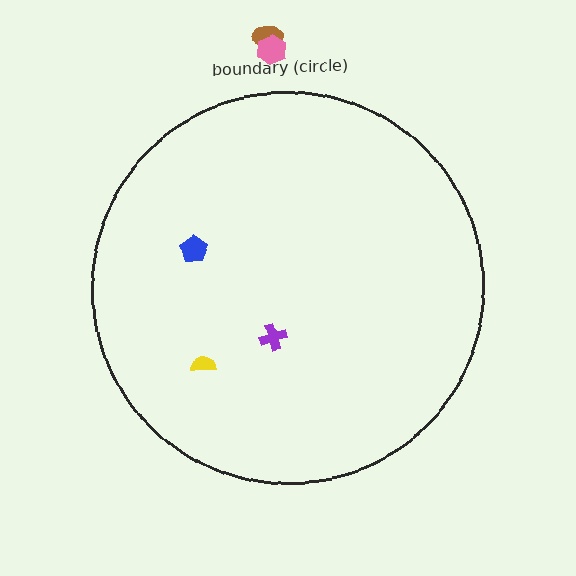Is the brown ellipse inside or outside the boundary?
Outside.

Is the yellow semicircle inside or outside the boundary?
Inside.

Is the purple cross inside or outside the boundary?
Inside.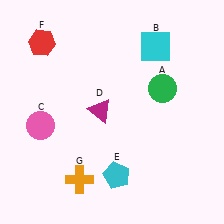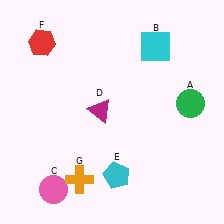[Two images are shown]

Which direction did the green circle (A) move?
The green circle (A) moved right.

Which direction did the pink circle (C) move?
The pink circle (C) moved down.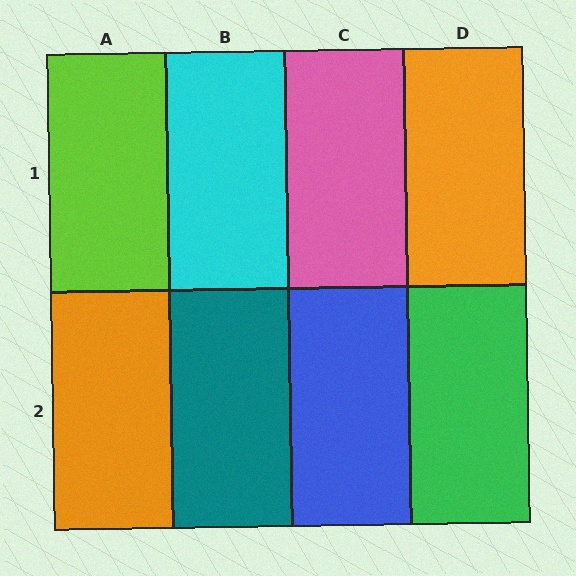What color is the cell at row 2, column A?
Orange.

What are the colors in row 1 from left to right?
Lime, cyan, pink, orange.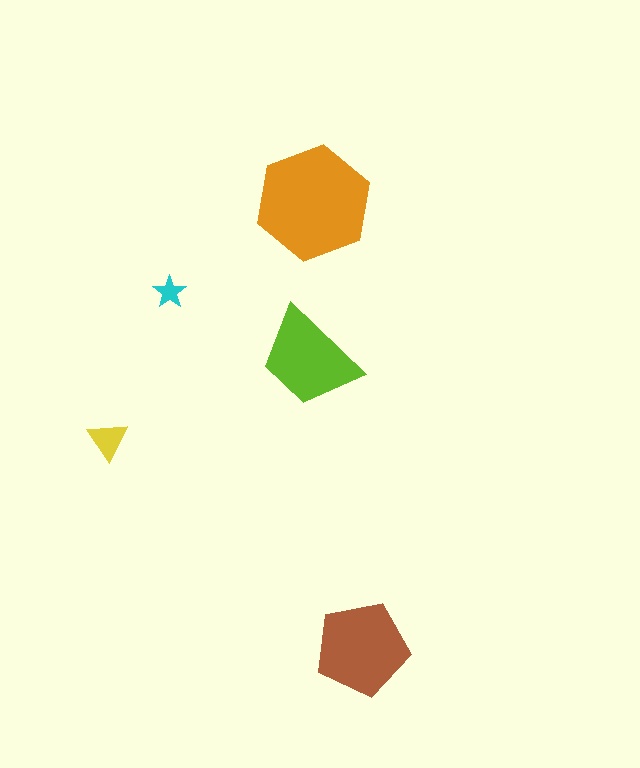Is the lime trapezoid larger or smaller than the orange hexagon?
Smaller.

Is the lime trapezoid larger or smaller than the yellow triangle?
Larger.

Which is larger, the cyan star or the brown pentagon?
The brown pentagon.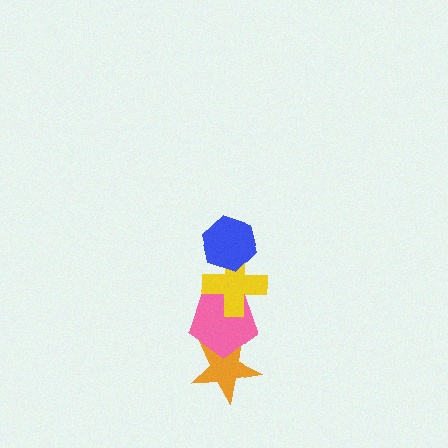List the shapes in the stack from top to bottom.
From top to bottom: the blue hexagon, the yellow cross, the pink pentagon, the orange star.